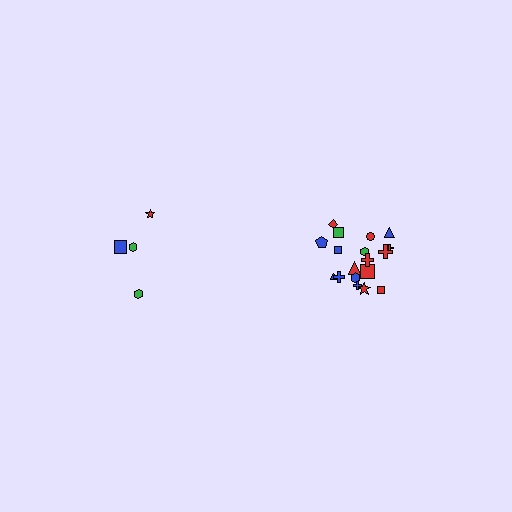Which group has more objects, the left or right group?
The right group.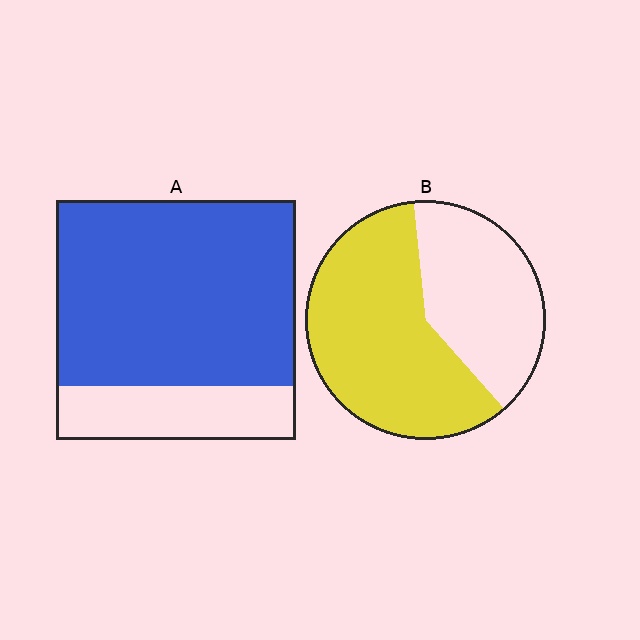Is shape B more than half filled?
Yes.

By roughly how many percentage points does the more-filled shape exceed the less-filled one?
By roughly 20 percentage points (A over B).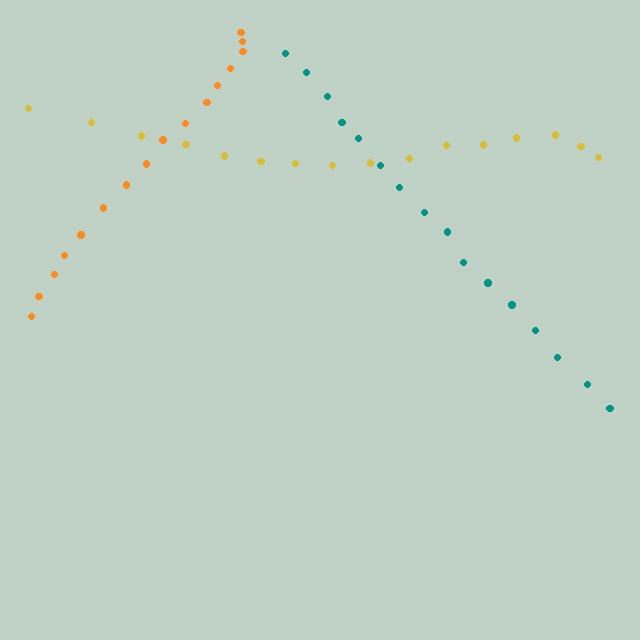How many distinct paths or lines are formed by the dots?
There are 3 distinct paths.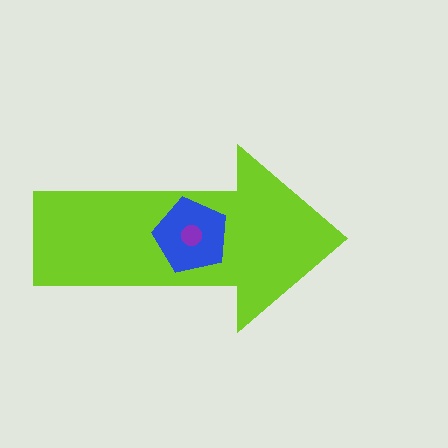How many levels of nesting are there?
3.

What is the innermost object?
The purple circle.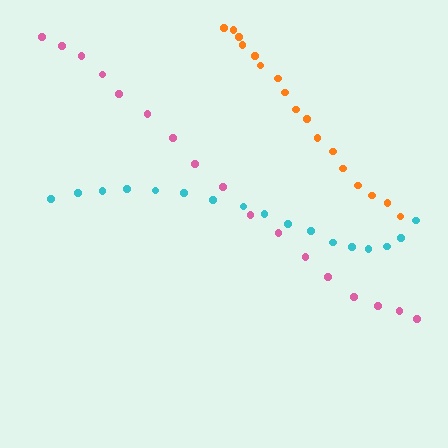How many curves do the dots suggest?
There are 3 distinct paths.